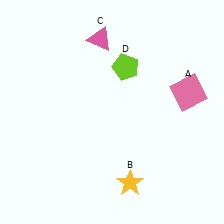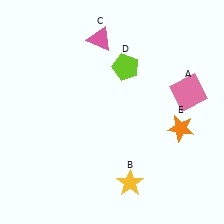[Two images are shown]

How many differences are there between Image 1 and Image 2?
There is 1 difference between the two images.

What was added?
An orange star (E) was added in Image 2.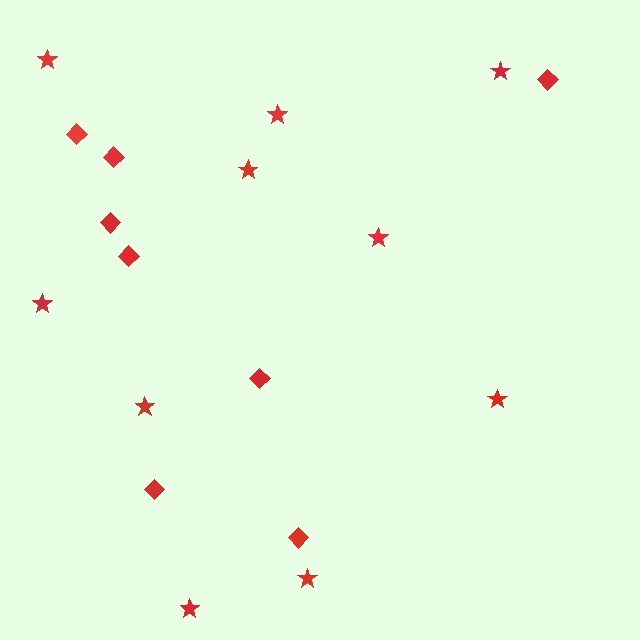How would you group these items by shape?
There are 2 groups: one group of stars (10) and one group of diamonds (8).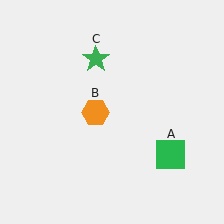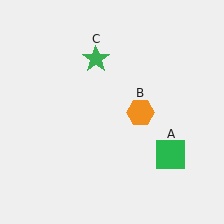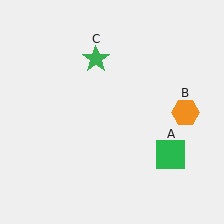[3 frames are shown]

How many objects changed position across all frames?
1 object changed position: orange hexagon (object B).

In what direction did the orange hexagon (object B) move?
The orange hexagon (object B) moved right.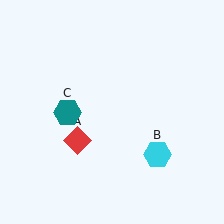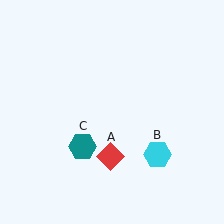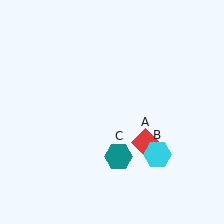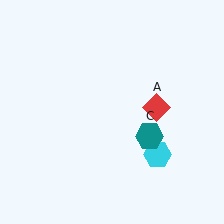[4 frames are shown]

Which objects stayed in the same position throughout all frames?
Cyan hexagon (object B) remained stationary.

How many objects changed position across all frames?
2 objects changed position: red diamond (object A), teal hexagon (object C).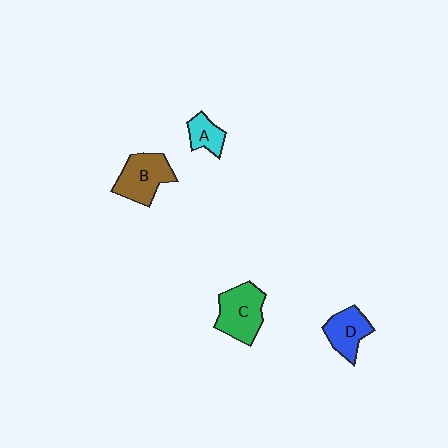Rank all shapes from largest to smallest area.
From largest to smallest: C (green), B (brown), D (blue), A (cyan).